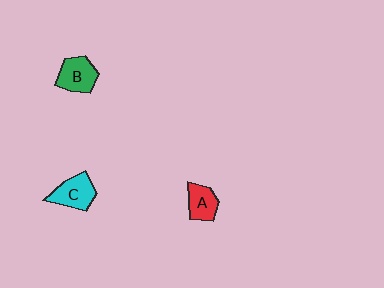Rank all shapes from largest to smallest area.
From largest to smallest: C (cyan), B (green), A (red).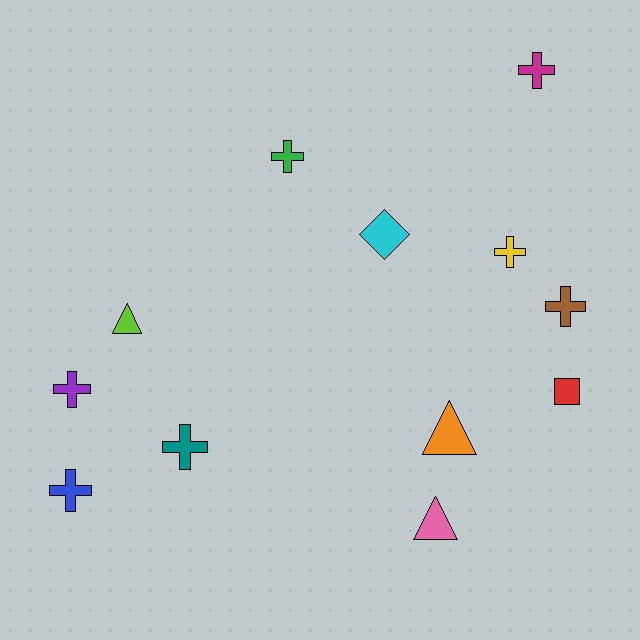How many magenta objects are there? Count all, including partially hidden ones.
There is 1 magenta object.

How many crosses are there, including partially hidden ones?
There are 7 crosses.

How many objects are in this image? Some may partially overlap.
There are 12 objects.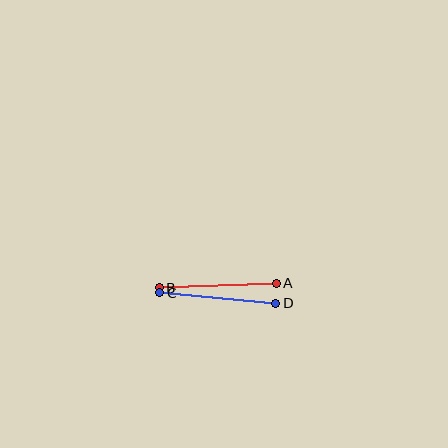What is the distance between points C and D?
The distance is approximately 116 pixels.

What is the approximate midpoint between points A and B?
The midpoint is at approximately (218, 286) pixels.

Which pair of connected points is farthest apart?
Points A and B are farthest apart.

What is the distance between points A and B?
The distance is approximately 117 pixels.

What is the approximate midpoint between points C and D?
The midpoint is at approximately (218, 298) pixels.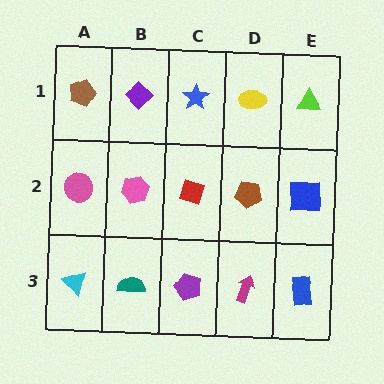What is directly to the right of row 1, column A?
A purple diamond.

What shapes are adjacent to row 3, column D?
A brown pentagon (row 2, column D), a purple pentagon (row 3, column C), a blue rectangle (row 3, column E).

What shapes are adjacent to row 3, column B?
A pink hexagon (row 2, column B), a cyan triangle (row 3, column A), a purple pentagon (row 3, column C).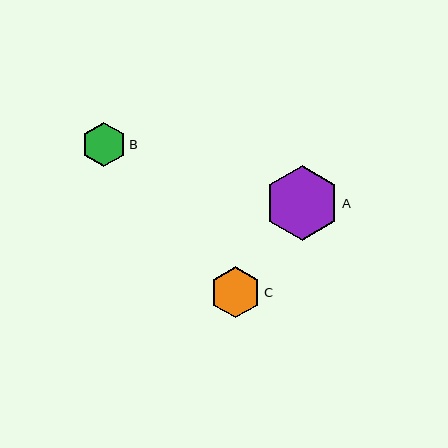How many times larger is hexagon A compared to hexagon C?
Hexagon A is approximately 1.4 times the size of hexagon C.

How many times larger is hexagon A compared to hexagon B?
Hexagon A is approximately 1.7 times the size of hexagon B.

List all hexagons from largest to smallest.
From largest to smallest: A, C, B.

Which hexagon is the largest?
Hexagon A is the largest with a size of approximately 74 pixels.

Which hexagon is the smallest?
Hexagon B is the smallest with a size of approximately 44 pixels.